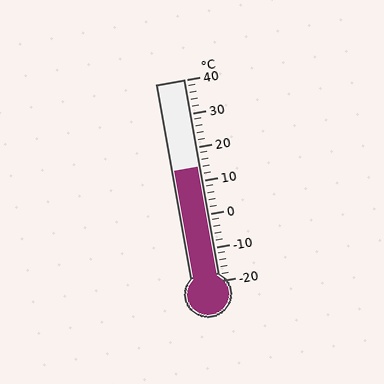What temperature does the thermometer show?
The thermometer shows approximately 14°C.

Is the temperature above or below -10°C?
The temperature is above -10°C.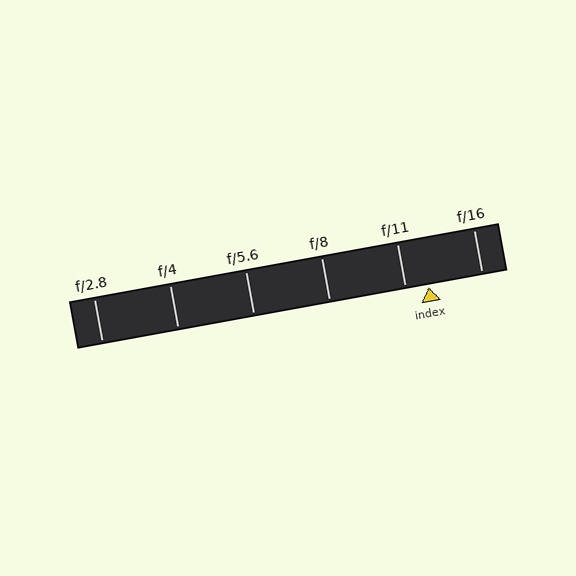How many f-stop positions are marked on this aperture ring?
There are 6 f-stop positions marked.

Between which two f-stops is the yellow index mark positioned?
The index mark is between f/11 and f/16.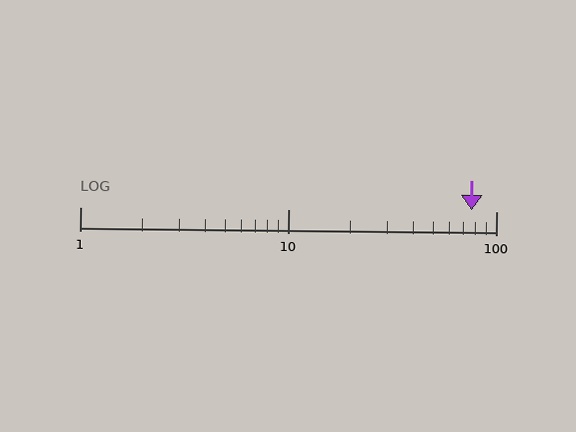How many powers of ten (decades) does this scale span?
The scale spans 2 decades, from 1 to 100.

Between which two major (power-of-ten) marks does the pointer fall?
The pointer is between 10 and 100.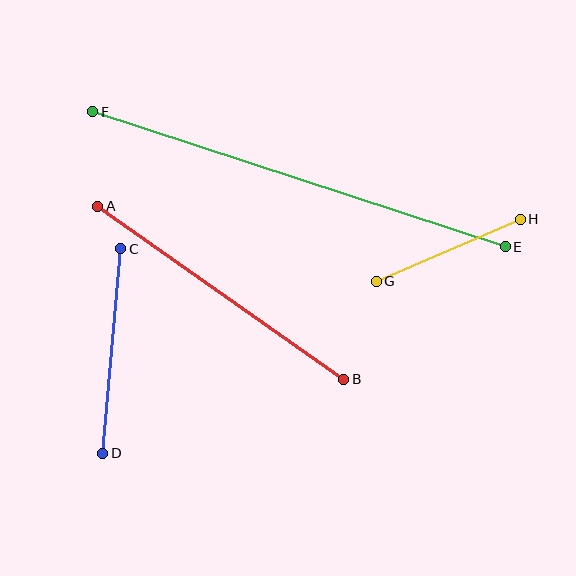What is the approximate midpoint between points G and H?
The midpoint is at approximately (448, 250) pixels.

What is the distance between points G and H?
The distance is approximately 157 pixels.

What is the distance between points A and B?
The distance is approximately 301 pixels.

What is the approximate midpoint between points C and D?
The midpoint is at approximately (112, 351) pixels.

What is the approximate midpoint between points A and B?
The midpoint is at approximately (221, 293) pixels.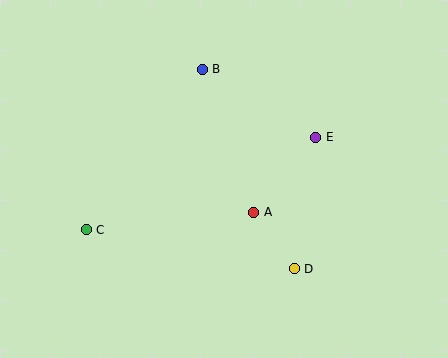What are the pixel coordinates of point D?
Point D is at (294, 269).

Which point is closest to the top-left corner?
Point B is closest to the top-left corner.